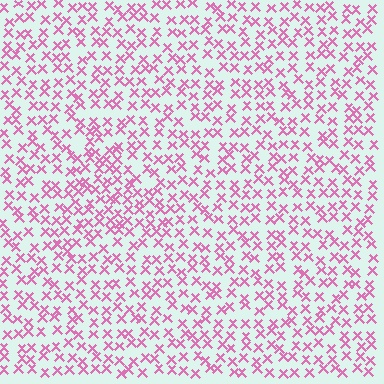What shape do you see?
I see a triangle.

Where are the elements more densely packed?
The elements are more densely packed inside the triangle boundary.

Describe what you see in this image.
The image contains small pink elements arranged at two different densities. A triangle-shaped region is visible where the elements are more densely packed than the surrounding area.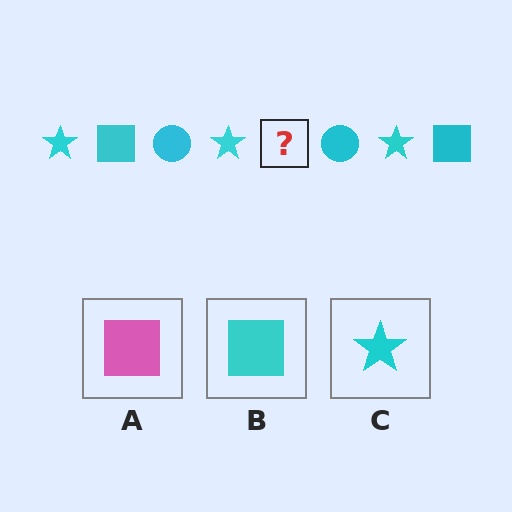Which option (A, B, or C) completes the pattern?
B.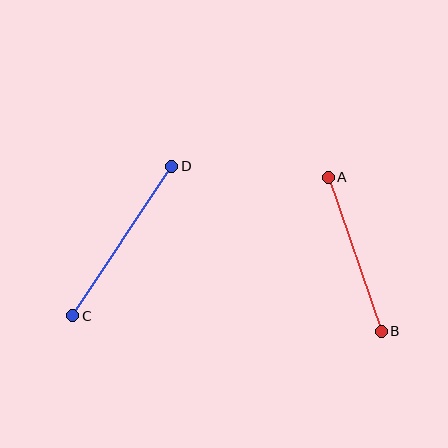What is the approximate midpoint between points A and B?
The midpoint is at approximately (355, 254) pixels.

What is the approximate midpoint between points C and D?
The midpoint is at approximately (122, 241) pixels.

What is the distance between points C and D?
The distance is approximately 179 pixels.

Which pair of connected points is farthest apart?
Points C and D are farthest apart.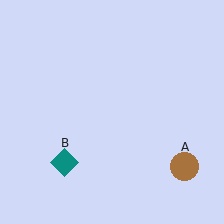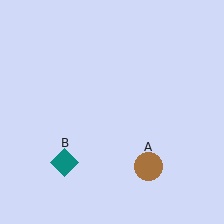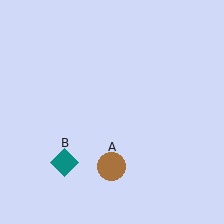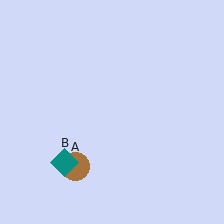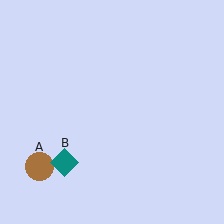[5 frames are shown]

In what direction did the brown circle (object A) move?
The brown circle (object A) moved left.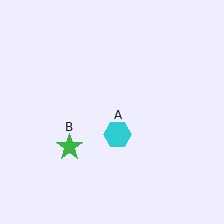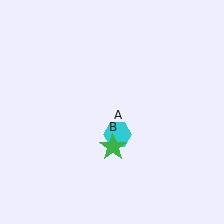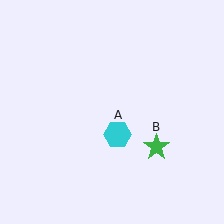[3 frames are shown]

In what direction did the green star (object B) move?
The green star (object B) moved right.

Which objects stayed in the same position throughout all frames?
Cyan hexagon (object A) remained stationary.